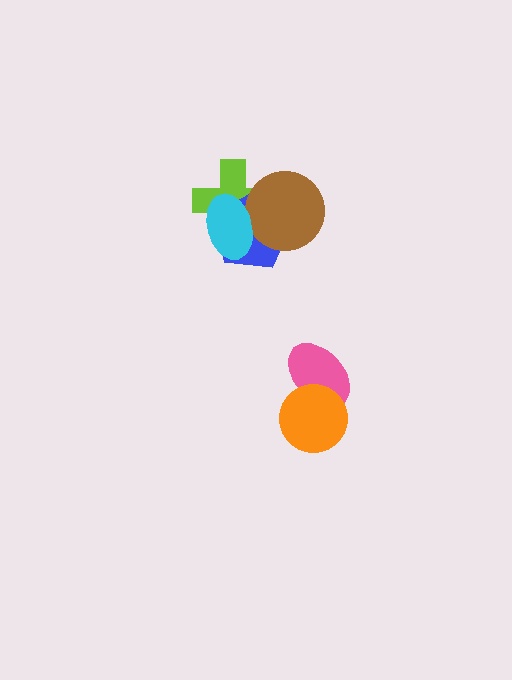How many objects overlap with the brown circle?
3 objects overlap with the brown circle.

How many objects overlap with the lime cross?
3 objects overlap with the lime cross.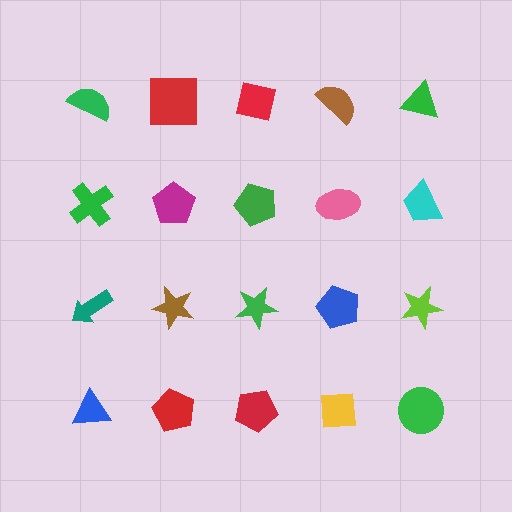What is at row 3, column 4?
A blue pentagon.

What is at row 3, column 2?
A brown star.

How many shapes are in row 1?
5 shapes.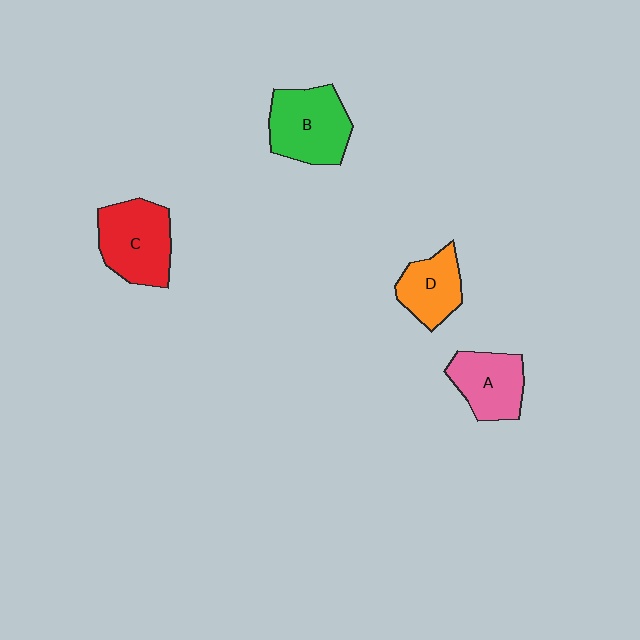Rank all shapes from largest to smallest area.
From largest to smallest: B (green), C (red), A (pink), D (orange).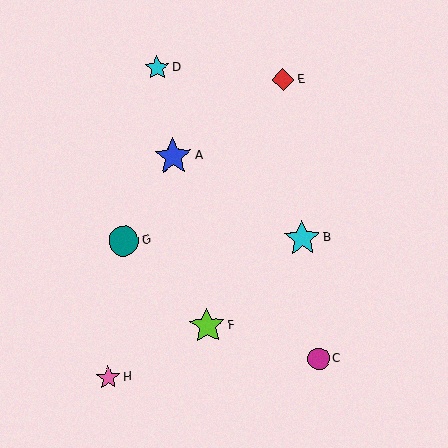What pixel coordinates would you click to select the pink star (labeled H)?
Click at (108, 378) to select the pink star H.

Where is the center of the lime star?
The center of the lime star is at (207, 326).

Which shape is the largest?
The blue star (labeled A) is the largest.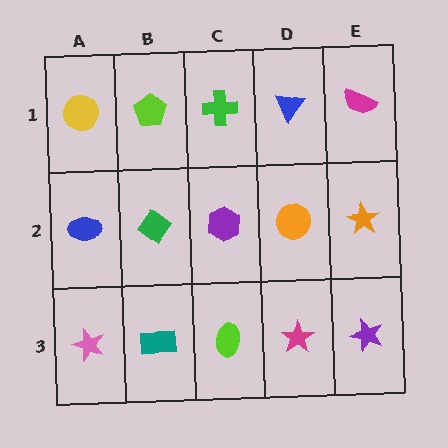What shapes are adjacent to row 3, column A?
A blue ellipse (row 2, column A), a teal rectangle (row 3, column B).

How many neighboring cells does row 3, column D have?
3.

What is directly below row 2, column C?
A lime ellipse.